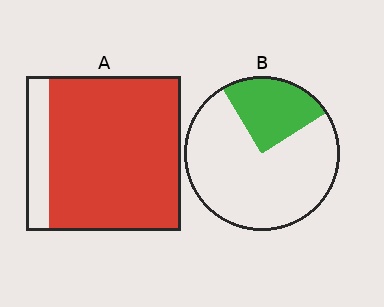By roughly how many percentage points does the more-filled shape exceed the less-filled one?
By roughly 60 percentage points (A over B).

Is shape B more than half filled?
No.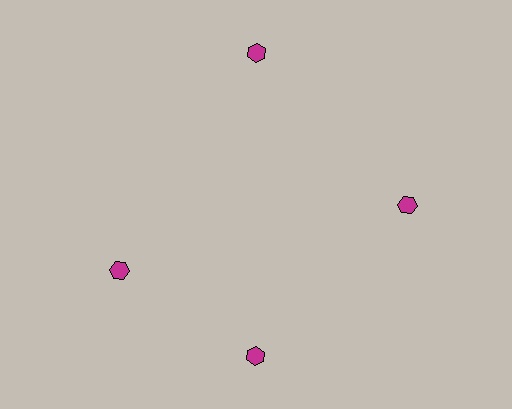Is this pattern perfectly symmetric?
No. The 4 magenta hexagons are arranged in a ring, but one element near the 9 o'clock position is rotated out of alignment along the ring, breaking the 4-fold rotational symmetry.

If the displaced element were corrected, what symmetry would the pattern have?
It would have 4-fold rotational symmetry — the pattern would map onto itself every 90 degrees.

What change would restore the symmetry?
The symmetry would be restored by rotating it back into even spacing with its neighbors so that all 4 hexagons sit at equal angles and equal distance from the center.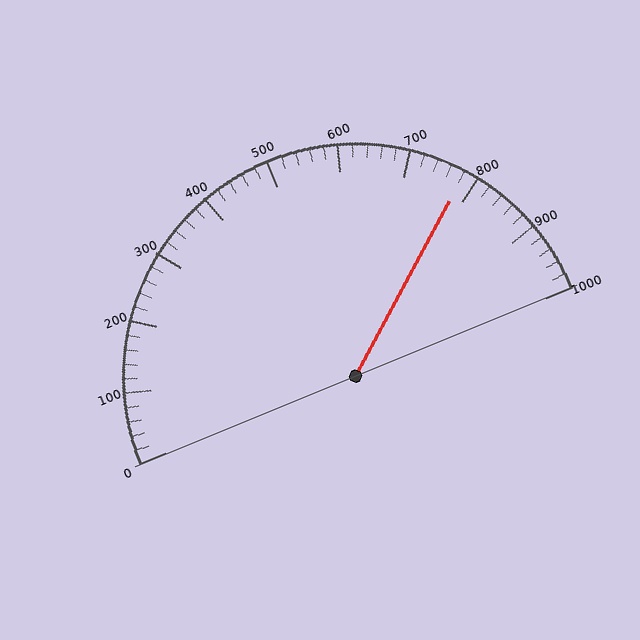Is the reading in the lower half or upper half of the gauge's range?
The reading is in the upper half of the range (0 to 1000).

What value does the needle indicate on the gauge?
The needle indicates approximately 780.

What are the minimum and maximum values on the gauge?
The gauge ranges from 0 to 1000.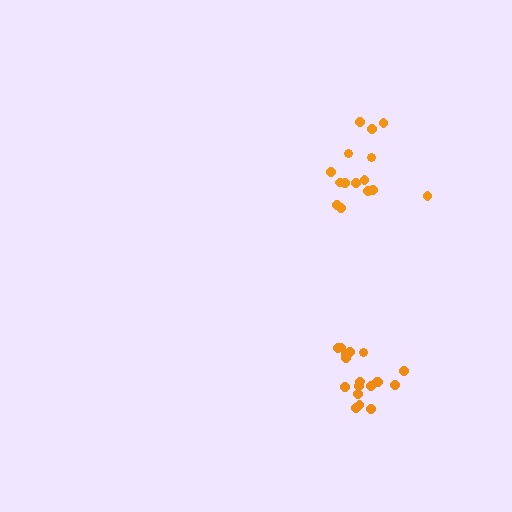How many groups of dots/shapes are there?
There are 2 groups.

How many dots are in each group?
Group 1: 15 dots, Group 2: 18 dots (33 total).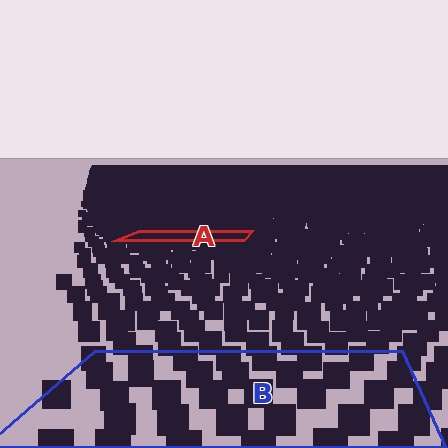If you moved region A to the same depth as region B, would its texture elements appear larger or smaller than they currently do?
They would appear larger. At a closer depth, the same texture elements are projected at a bigger on-screen size.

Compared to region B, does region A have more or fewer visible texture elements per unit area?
Region A has more texture elements per unit area — they are packed more densely because it is farther away.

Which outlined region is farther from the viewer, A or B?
Region A is farther from the viewer — the texture elements inside it appear smaller and more densely packed.